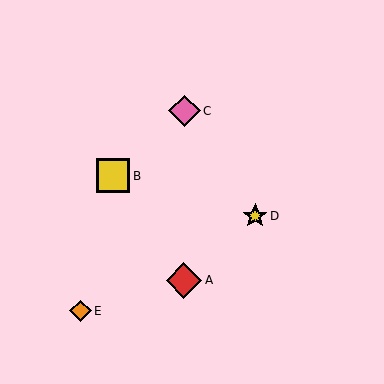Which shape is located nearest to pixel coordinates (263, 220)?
The yellow star (labeled D) at (255, 216) is nearest to that location.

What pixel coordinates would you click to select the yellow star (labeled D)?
Click at (255, 216) to select the yellow star D.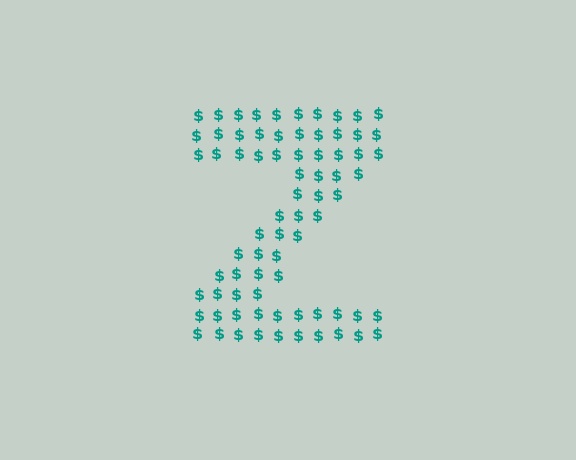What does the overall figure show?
The overall figure shows the letter Z.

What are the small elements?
The small elements are dollar signs.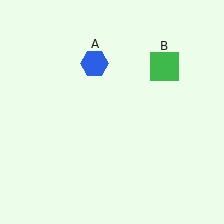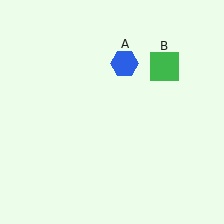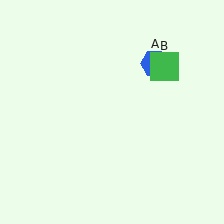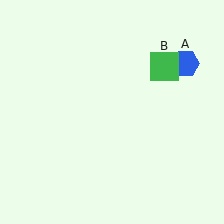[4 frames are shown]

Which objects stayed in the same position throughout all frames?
Green square (object B) remained stationary.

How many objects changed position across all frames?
1 object changed position: blue hexagon (object A).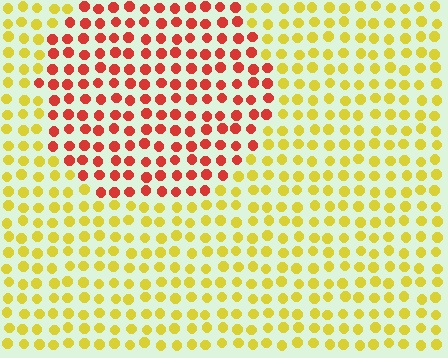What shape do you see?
I see a circle.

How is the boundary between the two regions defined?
The boundary is defined purely by a slight shift in hue (about 56 degrees). Spacing, size, and orientation are identical on both sides.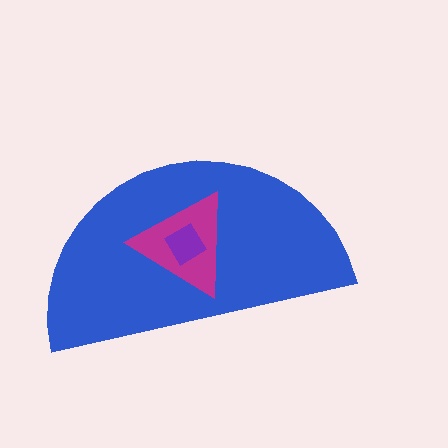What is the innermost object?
The purple diamond.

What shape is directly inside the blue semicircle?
The magenta triangle.